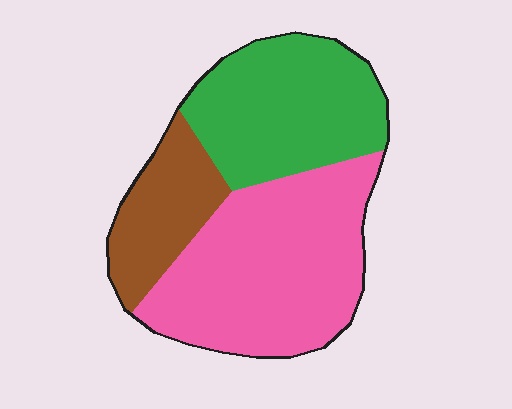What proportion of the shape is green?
Green takes up between a third and a half of the shape.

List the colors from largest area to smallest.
From largest to smallest: pink, green, brown.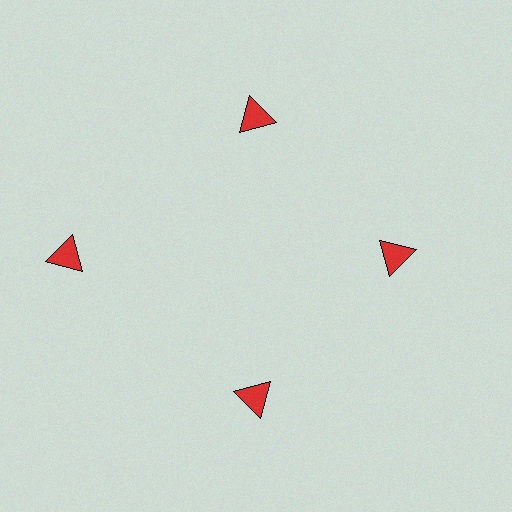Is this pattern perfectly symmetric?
No. The 4 red triangles are arranged in a ring, but one element near the 9 o'clock position is pushed outward from the center, breaking the 4-fold rotational symmetry.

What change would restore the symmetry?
The symmetry would be restored by moving it inward, back onto the ring so that all 4 triangles sit at equal angles and equal distance from the center.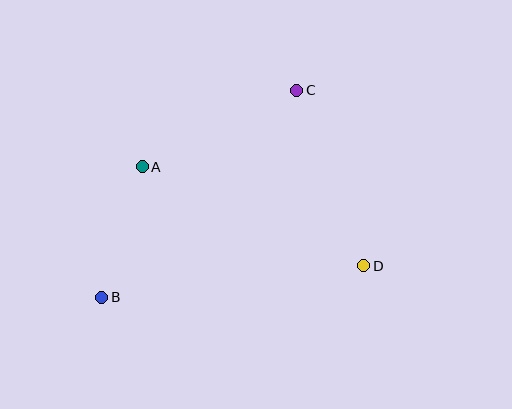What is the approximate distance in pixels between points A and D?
The distance between A and D is approximately 242 pixels.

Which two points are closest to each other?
Points A and B are closest to each other.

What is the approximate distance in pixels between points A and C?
The distance between A and C is approximately 172 pixels.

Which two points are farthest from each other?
Points B and C are farthest from each other.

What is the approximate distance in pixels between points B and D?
The distance between B and D is approximately 264 pixels.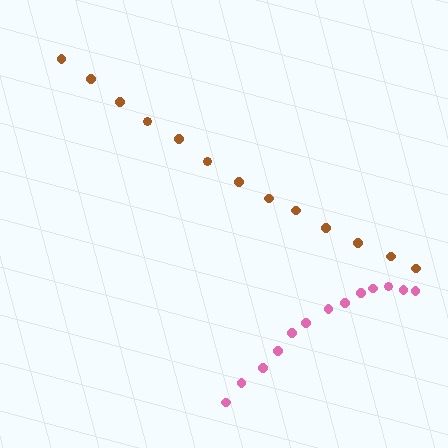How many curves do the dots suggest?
There are 2 distinct paths.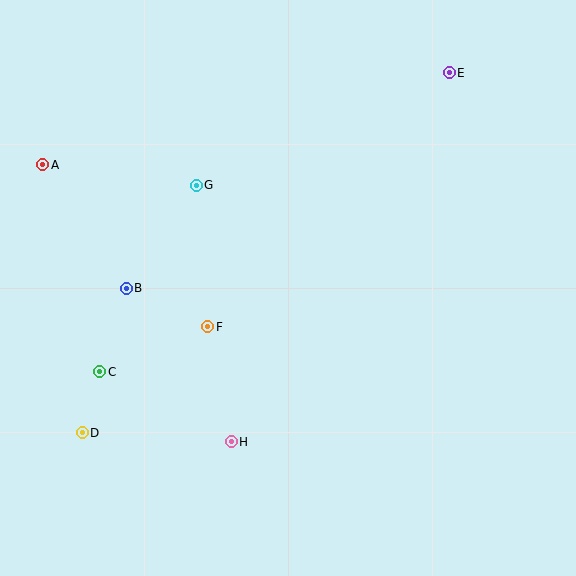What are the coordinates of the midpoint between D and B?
The midpoint between D and B is at (104, 360).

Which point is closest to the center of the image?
Point F at (208, 327) is closest to the center.